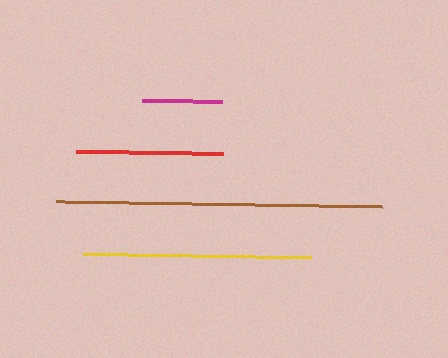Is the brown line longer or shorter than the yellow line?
The brown line is longer than the yellow line.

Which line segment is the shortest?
The magenta line is the shortest at approximately 79 pixels.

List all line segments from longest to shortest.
From longest to shortest: brown, yellow, red, magenta.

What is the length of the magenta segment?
The magenta segment is approximately 79 pixels long.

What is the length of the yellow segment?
The yellow segment is approximately 228 pixels long.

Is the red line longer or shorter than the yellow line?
The yellow line is longer than the red line.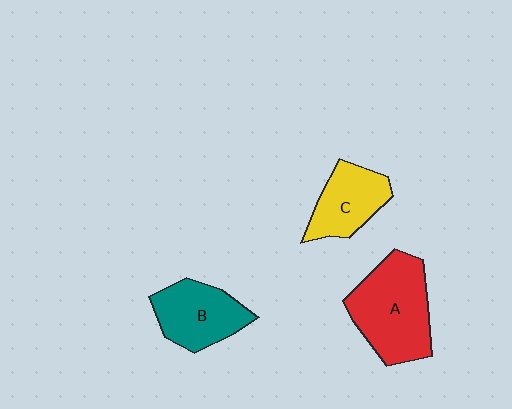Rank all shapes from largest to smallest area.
From largest to smallest: A (red), B (teal), C (yellow).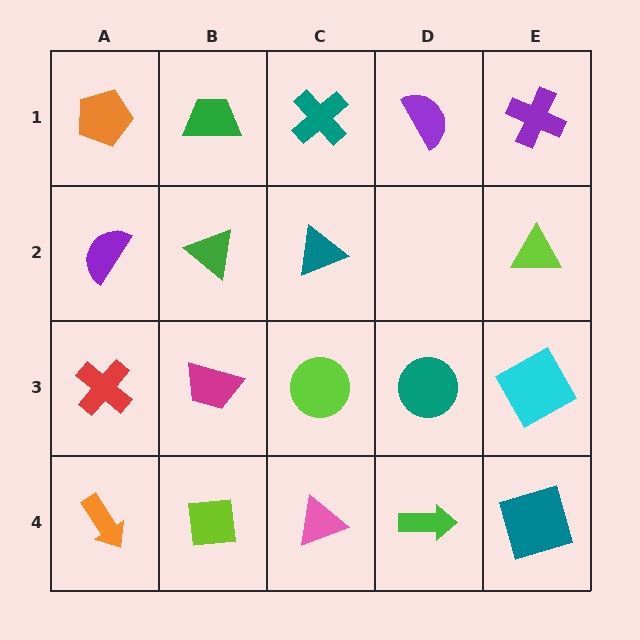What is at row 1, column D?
A purple semicircle.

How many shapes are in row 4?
5 shapes.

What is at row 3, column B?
A magenta trapezoid.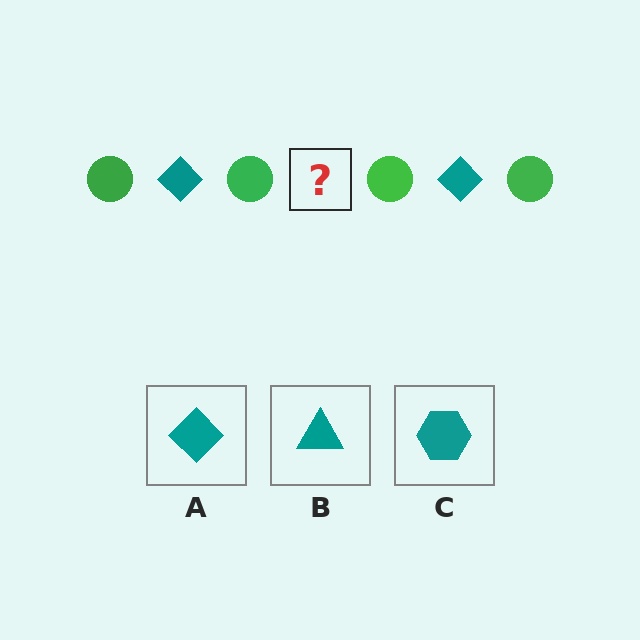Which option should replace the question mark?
Option A.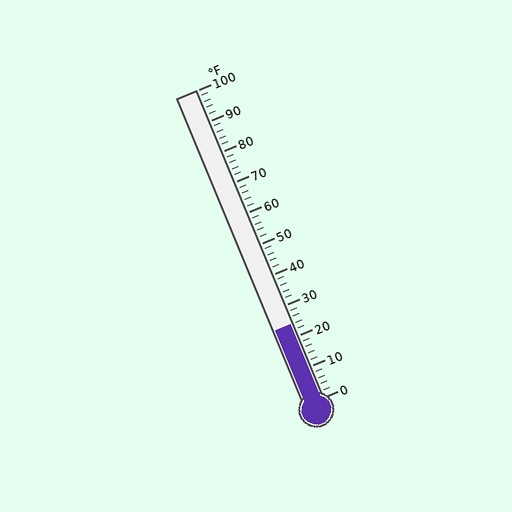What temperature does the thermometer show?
The thermometer shows approximately 24°F.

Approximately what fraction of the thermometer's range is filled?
The thermometer is filled to approximately 25% of its range.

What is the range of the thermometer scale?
The thermometer scale ranges from 0°F to 100°F.